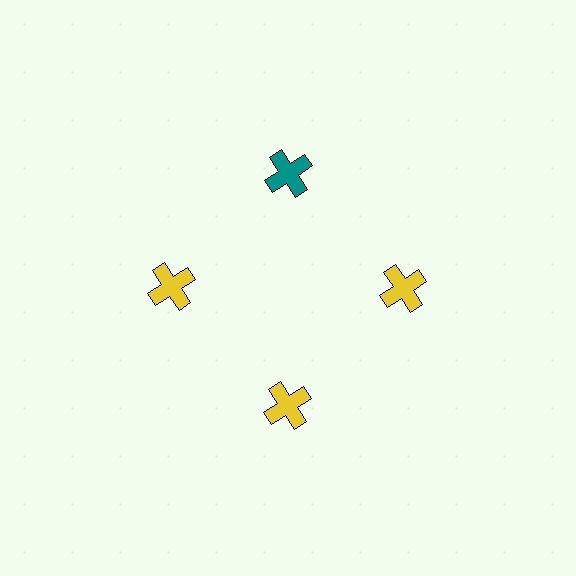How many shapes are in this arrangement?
There are 4 shapes arranged in a ring pattern.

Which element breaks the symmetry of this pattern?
The teal cross at roughly the 12 o'clock position breaks the symmetry. All other shapes are yellow crosses.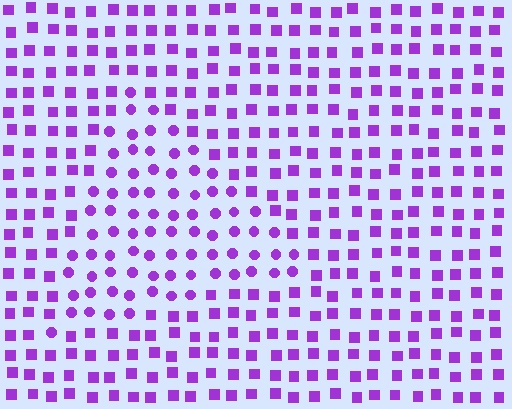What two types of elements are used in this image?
The image uses circles inside the triangle region and squares outside it.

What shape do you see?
I see a triangle.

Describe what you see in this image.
The image is filled with small purple elements arranged in a uniform grid. A triangle-shaped region contains circles, while the surrounding area contains squares. The boundary is defined purely by the change in element shape.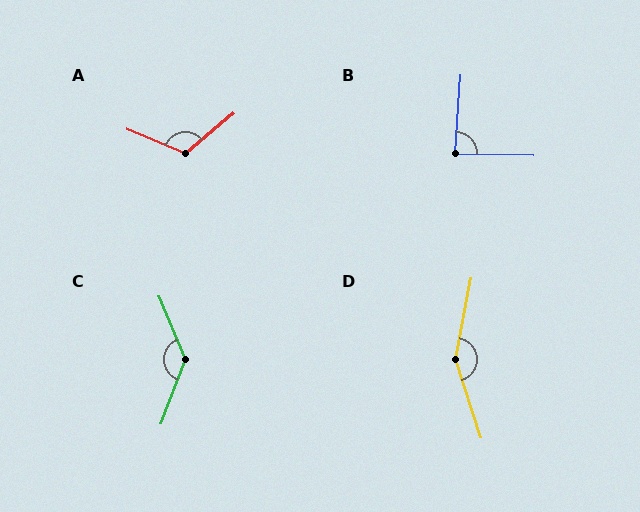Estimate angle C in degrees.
Approximately 136 degrees.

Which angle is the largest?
D, at approximately 152 degrees.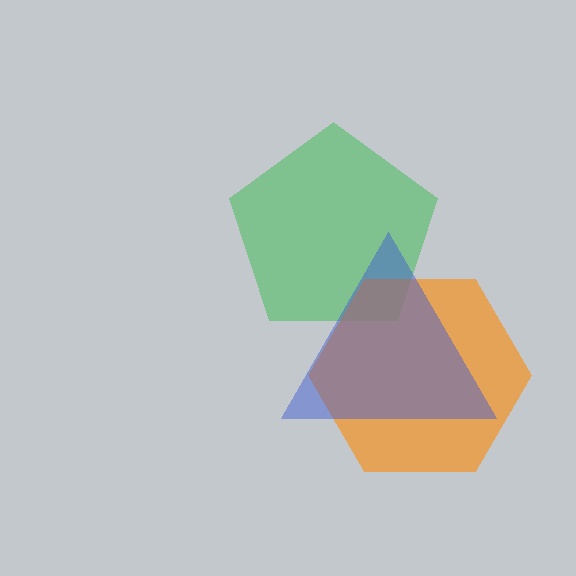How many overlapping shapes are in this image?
There are 3 overlapping shapes in the image.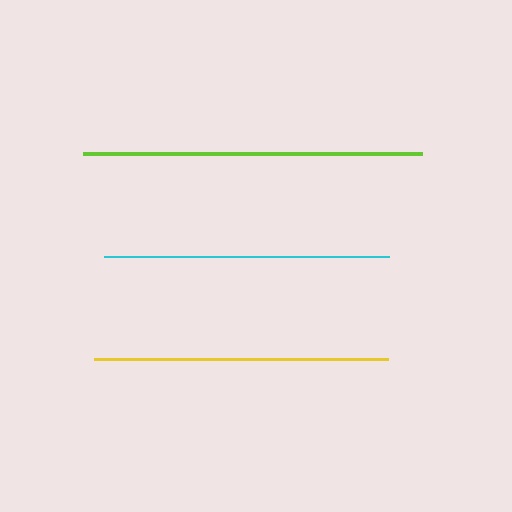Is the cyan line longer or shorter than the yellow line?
The yellow line is longer than the cyan line.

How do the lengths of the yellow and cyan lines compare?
The yellow and cyan lines are approximately the same length.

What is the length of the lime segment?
The lime segment is approximately 339 pixels long.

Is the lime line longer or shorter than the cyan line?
The lime line is longer than the cyan line.